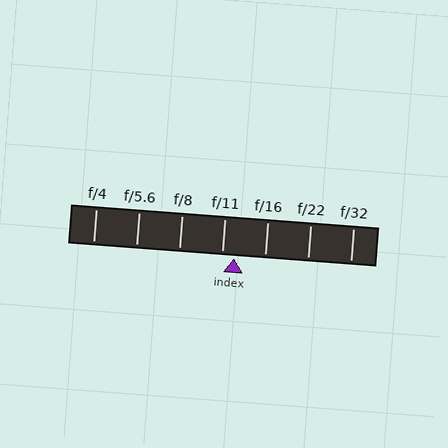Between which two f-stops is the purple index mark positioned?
The index mark is between f/11 and f/16.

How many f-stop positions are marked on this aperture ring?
There are 7 f-stop positions marked.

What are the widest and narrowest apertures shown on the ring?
The widest aperture shown is f/4 and the narrowest is f/32.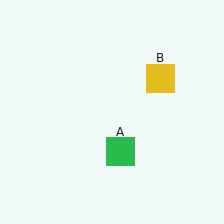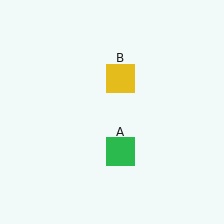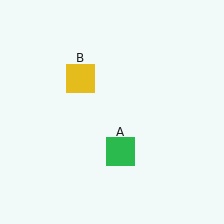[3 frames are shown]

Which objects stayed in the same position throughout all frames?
Green square (object A) remained stationary.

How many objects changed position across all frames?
1 object changed position: yellow square (object B).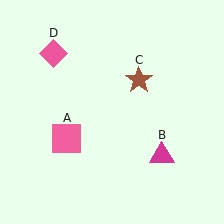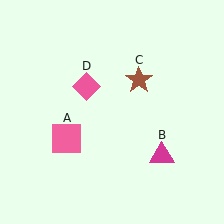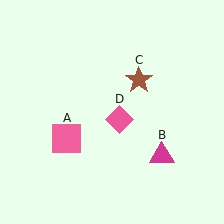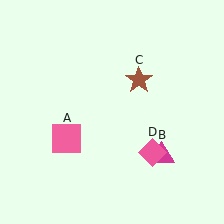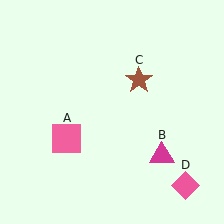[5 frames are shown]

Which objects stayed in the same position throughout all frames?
Pink square (object A) and magenta triangle (object B) and brown star (object C) remained stationary.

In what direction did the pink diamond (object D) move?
The pink diamond (object D) moved down and to the right.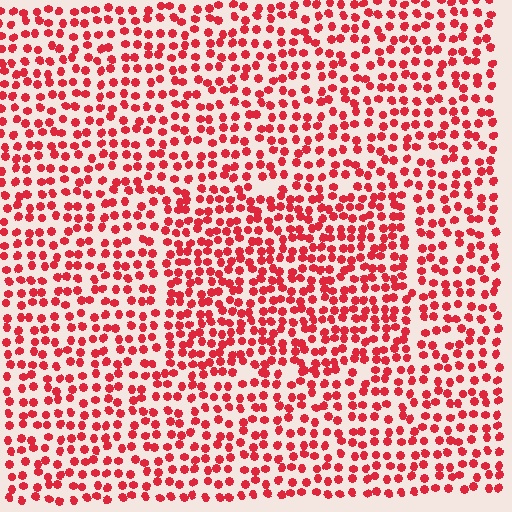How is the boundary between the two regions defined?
The boundary is defined by a change in element density (approximately 1.4x ratio). All elements are the same color, size, and shape.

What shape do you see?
I see a rectangle.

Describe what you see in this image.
The image contains small red elements arranged at two different densities. A rectangle-shaped region is visible where the elements are more densely packed than the surrounding area.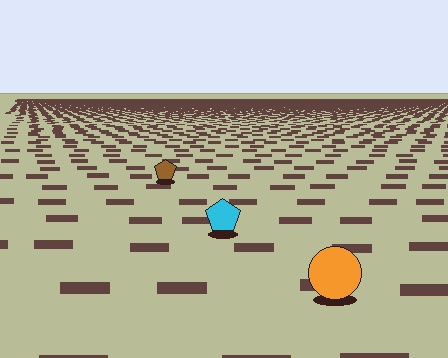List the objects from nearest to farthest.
From nearest to farthest: the orange circle, the cyan pentagon, the brown pentagon.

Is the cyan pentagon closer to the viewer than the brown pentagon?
Yes. The cyan pentagon is closer — you can tell from the texture gradient: the ground texture is coarser near it.